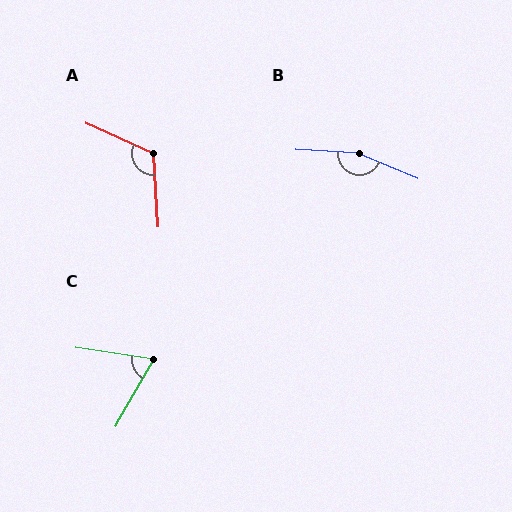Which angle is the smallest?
C, at approximately 69 degrees.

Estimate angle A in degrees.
Approximately 118 degrees.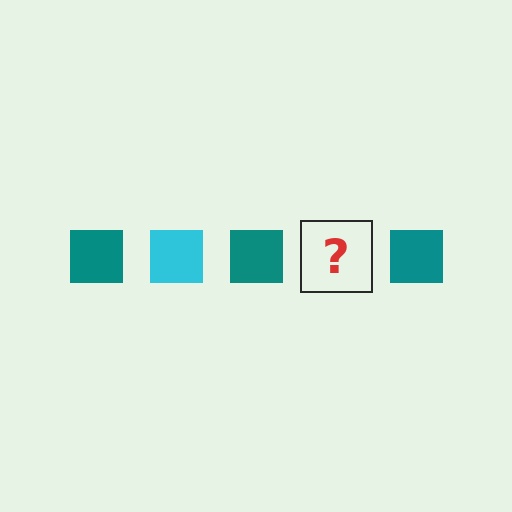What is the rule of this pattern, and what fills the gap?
The rule is that the pattern cycles through teal, cyan squares. The gap should be filled with a cyan square.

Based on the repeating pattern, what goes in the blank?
The blank should be a cyan square.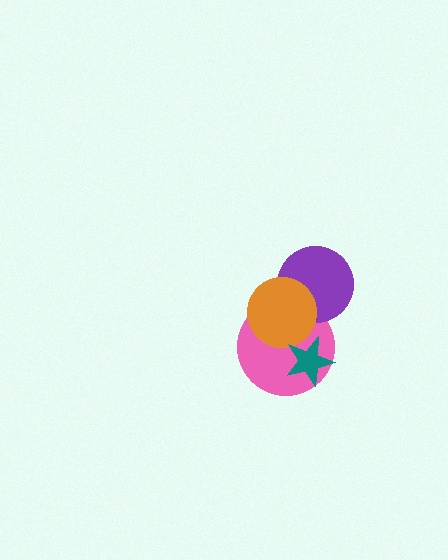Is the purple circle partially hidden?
Yes, it is partially covered by another shape.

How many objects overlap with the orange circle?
2 objects overlap with the orange circle.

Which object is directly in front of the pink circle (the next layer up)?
The purple circle is directly in front of the pink circle.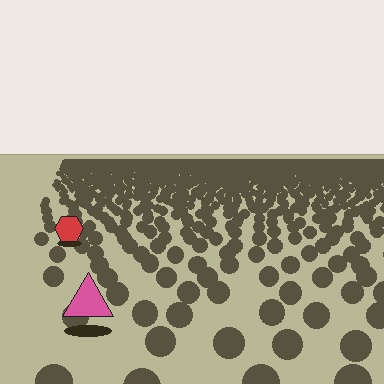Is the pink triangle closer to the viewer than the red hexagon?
Yes. The pink triangle is closer — you can tell from the texture gradient: the ground texture is coarser near it.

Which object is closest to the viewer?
The pink triangle is closest. The texture marks near it are larger and more spread out.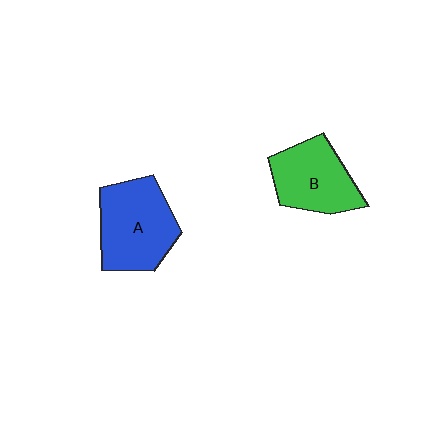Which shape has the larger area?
Shape A (blue).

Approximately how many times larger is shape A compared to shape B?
Approximately 1.2 times.